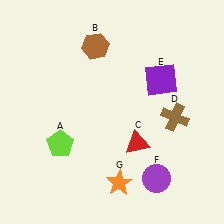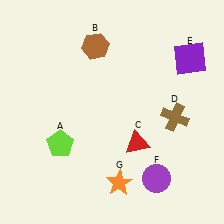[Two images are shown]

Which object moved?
The purple square (E) moved right.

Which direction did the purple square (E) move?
The purple square (E) moved right.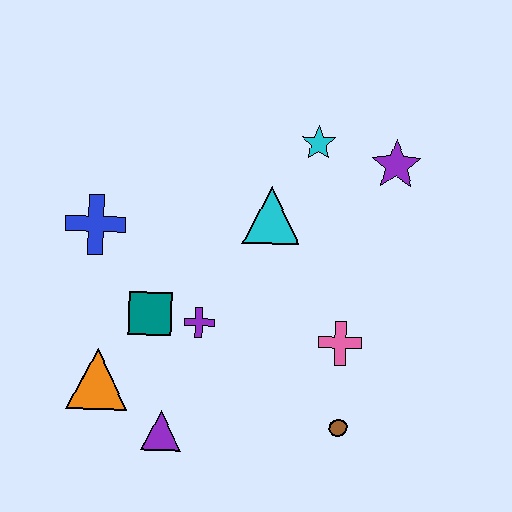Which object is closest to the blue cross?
The teal square is closest to the blue cross.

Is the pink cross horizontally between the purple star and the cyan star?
Yes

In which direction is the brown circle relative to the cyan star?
The brown circle is below the cyan star.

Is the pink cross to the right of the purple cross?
Yes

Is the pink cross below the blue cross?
Yes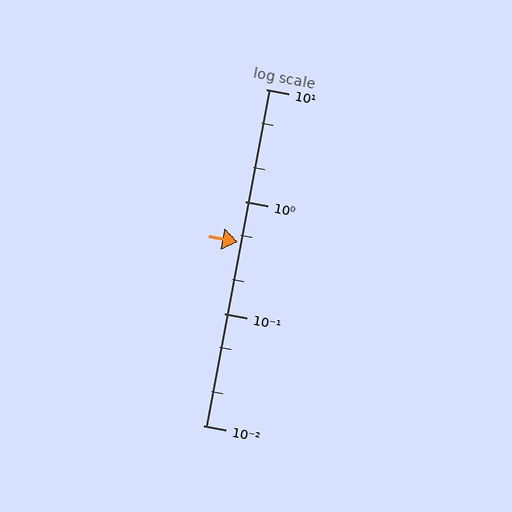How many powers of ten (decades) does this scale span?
The scale spans 3 decades, from 0.01 to 10.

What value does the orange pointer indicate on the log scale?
The pointer indicates approximately 0.43.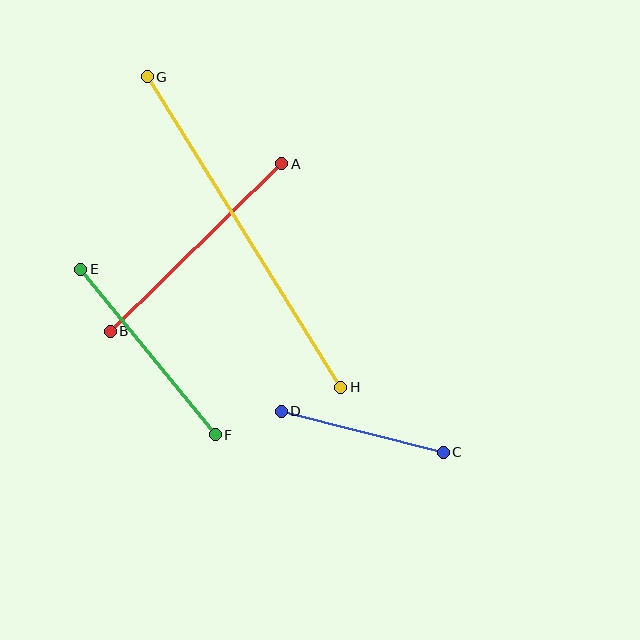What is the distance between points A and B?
The distance is approximately 240 pixels.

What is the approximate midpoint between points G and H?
The midpoint is at approximately (244, 232) pixels.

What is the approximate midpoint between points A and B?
The midpoint is at approximately (196, 248) pixels.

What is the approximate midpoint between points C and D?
The midpoint is at approximately (362, 432) pixels.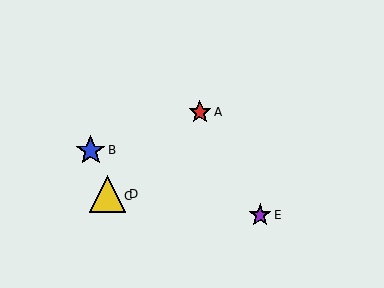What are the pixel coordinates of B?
Object B is at (91, 151).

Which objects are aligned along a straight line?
Objects A, C, D are aligned along a straight line.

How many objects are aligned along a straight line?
3 objects (A, C, D) are aligned along a straight line.